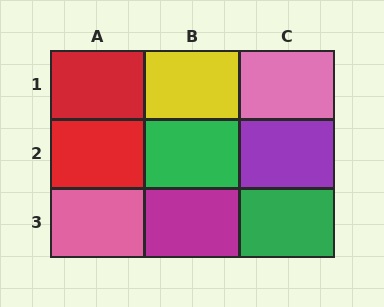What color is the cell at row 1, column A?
Red.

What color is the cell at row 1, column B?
Yellow.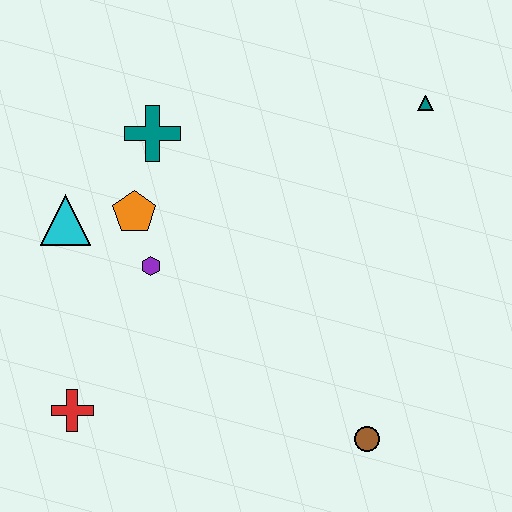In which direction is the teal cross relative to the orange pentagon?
The teal cross is above the orange pentagon.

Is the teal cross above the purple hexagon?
Yes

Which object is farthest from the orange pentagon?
The brown circle is farthest from the orange pentagon.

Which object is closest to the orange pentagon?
The purple hexagon is closest to the orange pentagon.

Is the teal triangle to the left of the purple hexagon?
No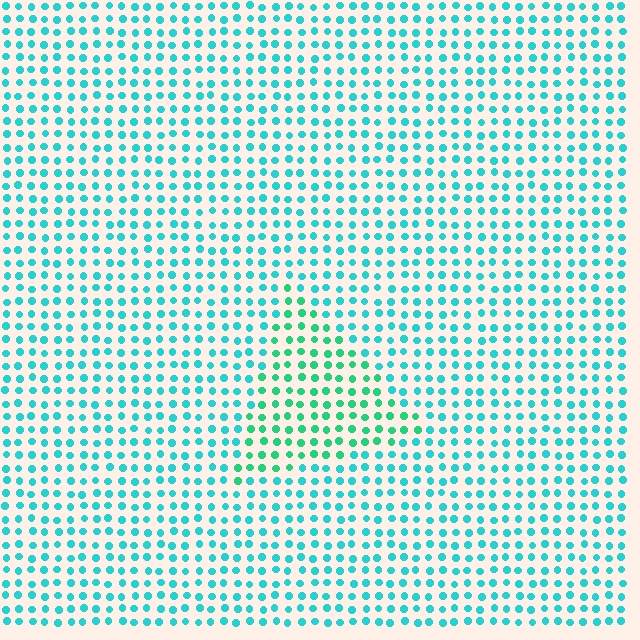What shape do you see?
I see a triangle.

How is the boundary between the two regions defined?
The boundary is defined purely by a slight shift in hue (about 29 degrees). Spacing, size, and orientation are identical on both sides.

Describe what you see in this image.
The image is filled with small cyan elements in a uniform arrangement. A triangle-shaped region is visible where the elements are tinted to a slightly different hue, forming a subtle color boundary.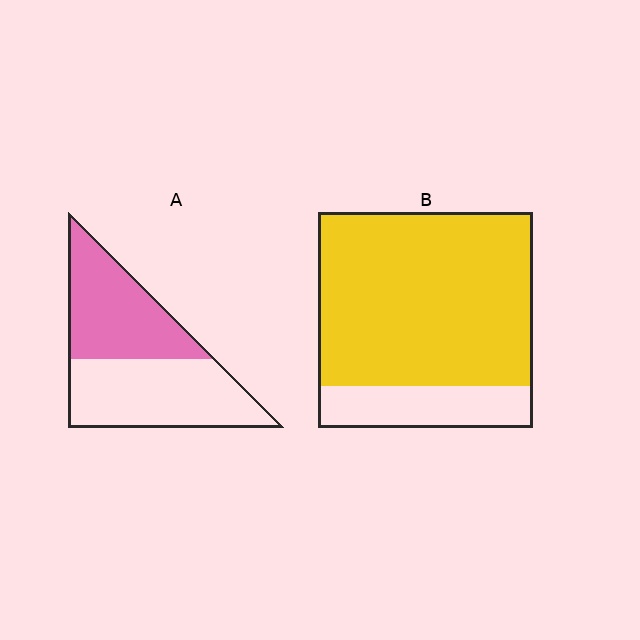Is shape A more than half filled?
Roughly half.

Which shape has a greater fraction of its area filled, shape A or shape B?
Shape B.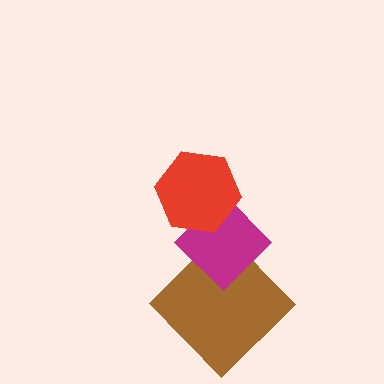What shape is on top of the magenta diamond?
The red hexagon is on top of the magenta diamond.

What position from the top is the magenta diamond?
The magenta diamond is 2nd from the top.